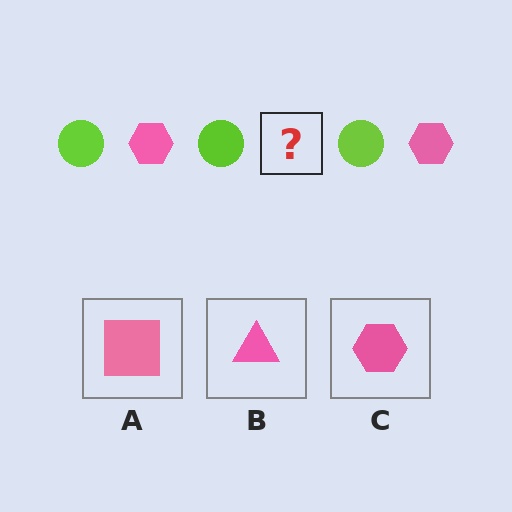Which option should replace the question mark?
Option C.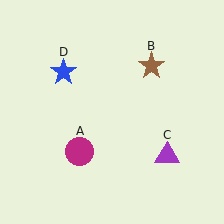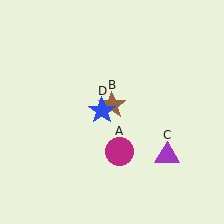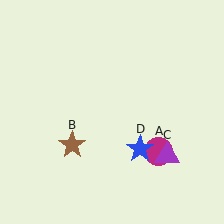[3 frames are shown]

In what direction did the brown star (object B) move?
The brown star (object B) moved down and to the left.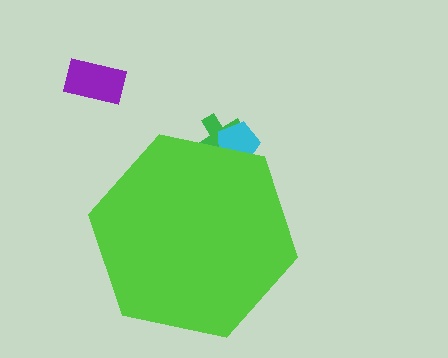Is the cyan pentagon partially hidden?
Yes, the cyan pentagon is partially hidden behind the lime hexagon.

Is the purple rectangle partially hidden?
No, the purple rectangle is fully visible.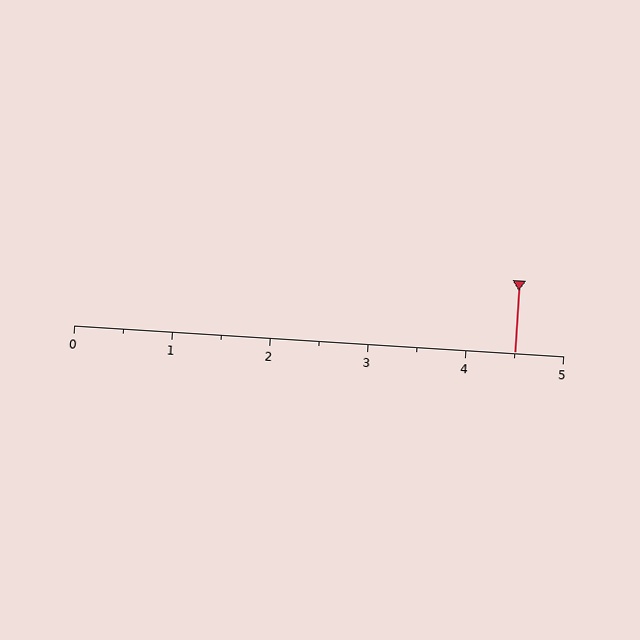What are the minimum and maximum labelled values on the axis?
The axis runs from 0 to 5.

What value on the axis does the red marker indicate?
The marker indicates approximately 4.5.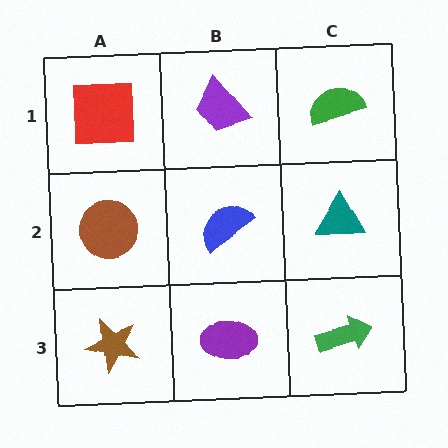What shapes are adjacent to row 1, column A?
A brown circle (row 2, column A), a purple trapezoid (row 1, column B).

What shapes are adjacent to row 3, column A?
A brown circle (row 2, column A), a purple ellipse (row 3, column B).